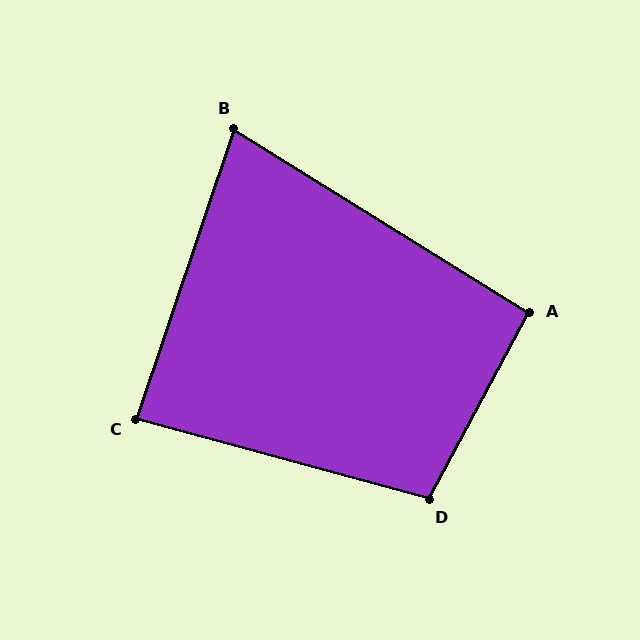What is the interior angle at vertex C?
Approximately 86 degrees (approximately right).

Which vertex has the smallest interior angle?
B, at approximately 77 degrees.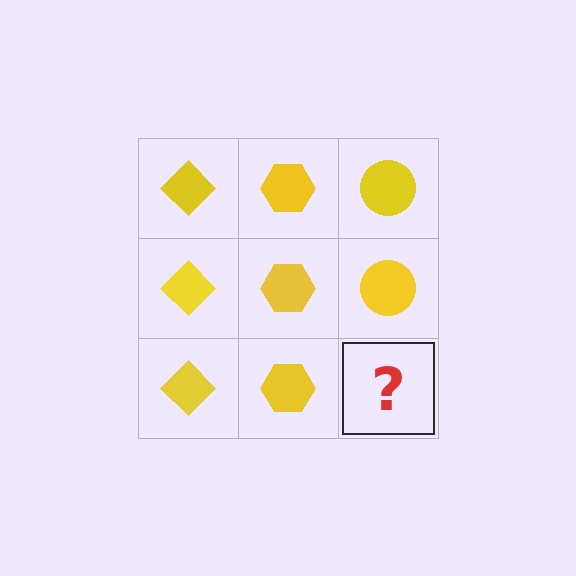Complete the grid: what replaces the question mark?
The question mark should be replaced with a yellow circle.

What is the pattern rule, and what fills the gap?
The rule is that each column has a consistent shape. The gap should be filled with a yellow circle.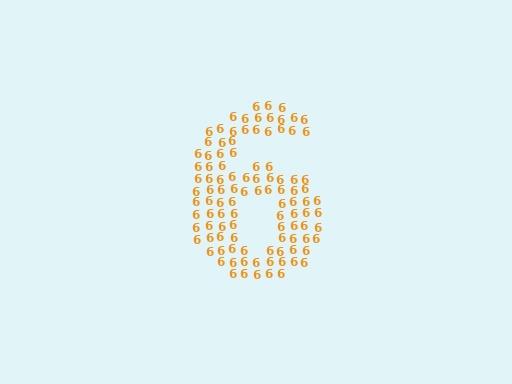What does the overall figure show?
The overall figure shows the digit 6.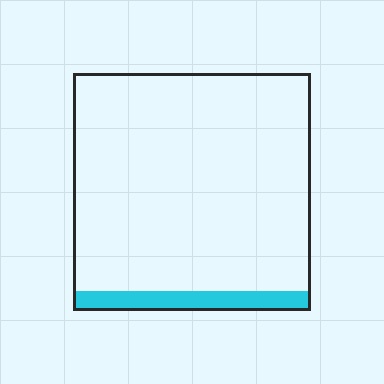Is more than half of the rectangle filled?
No.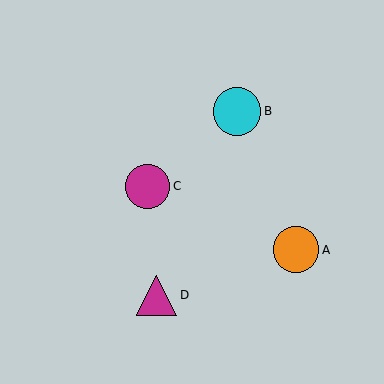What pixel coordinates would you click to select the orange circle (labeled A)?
Click at (296, 250) to select the orange circle A.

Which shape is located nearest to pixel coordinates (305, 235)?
The orange circle (labeled A) at (296, 250) is nearest to that location.